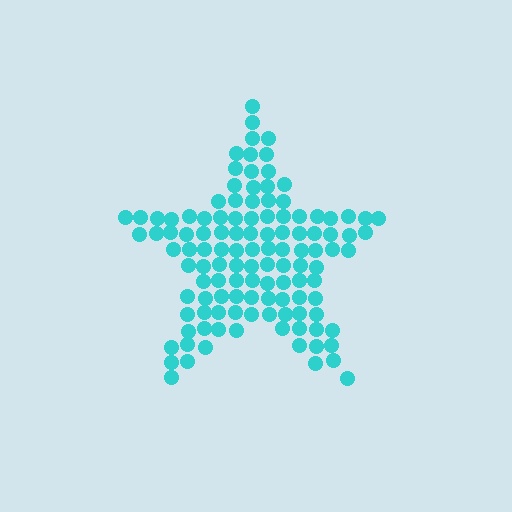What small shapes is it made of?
It is made of small circles.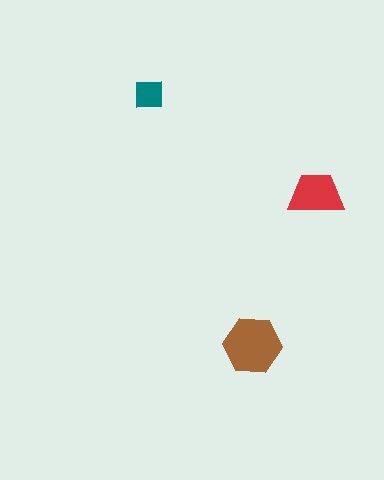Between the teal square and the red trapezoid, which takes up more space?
The red trapezoid.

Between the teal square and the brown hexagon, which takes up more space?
The brown hexagon.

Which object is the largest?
The brown hexagon.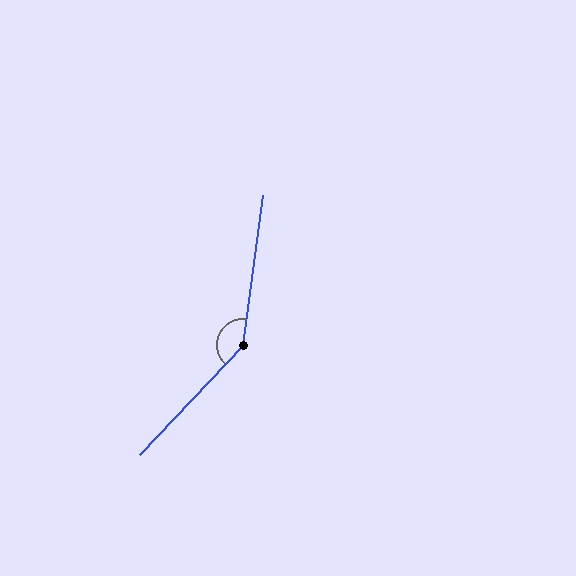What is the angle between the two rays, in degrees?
Approximately 144 degrees.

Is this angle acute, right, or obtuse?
It is obtuse.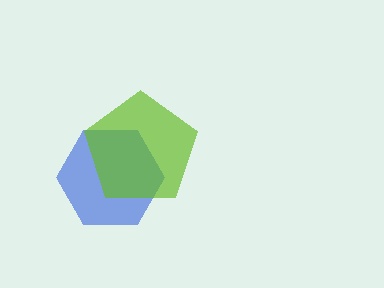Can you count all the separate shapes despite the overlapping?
Yes, there are 2 separate shapes.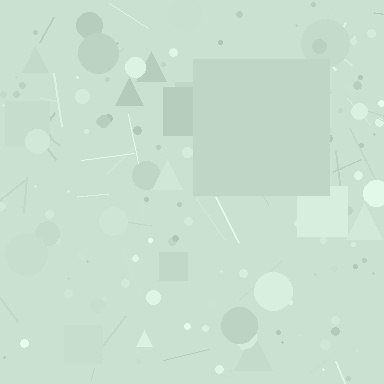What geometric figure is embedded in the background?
A square is embedded in the background.